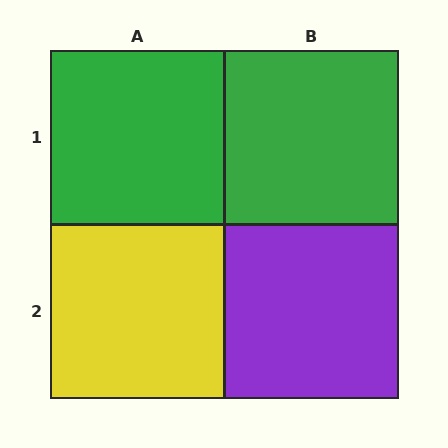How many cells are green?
2 cells are green.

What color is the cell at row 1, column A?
Green.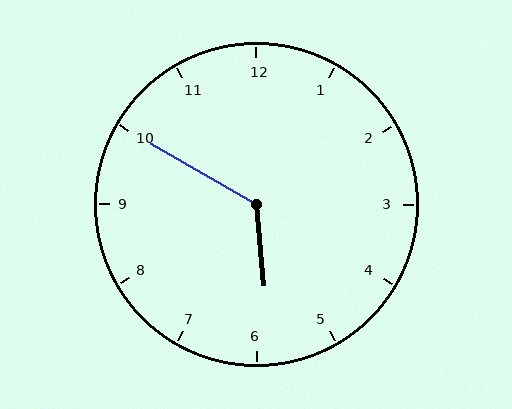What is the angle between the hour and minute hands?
Approximately 125 degrees.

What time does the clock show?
5:50.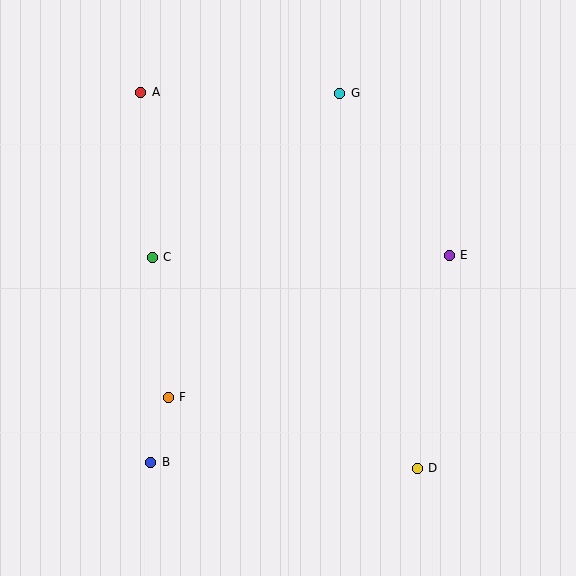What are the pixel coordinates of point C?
Point C is at (152, 257).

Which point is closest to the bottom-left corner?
Point B is closest to the bottom-left corner.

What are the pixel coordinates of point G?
Point G is at (340, 93).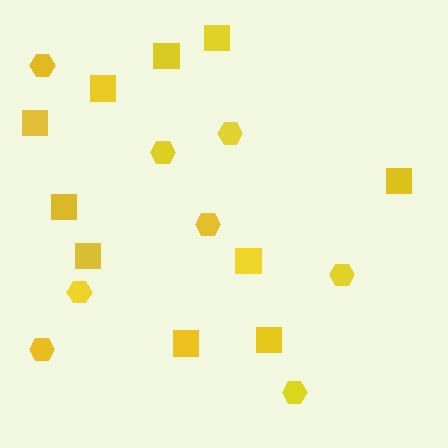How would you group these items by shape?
There are 2 groups: one group of squares (10) and one group of hexagons (8).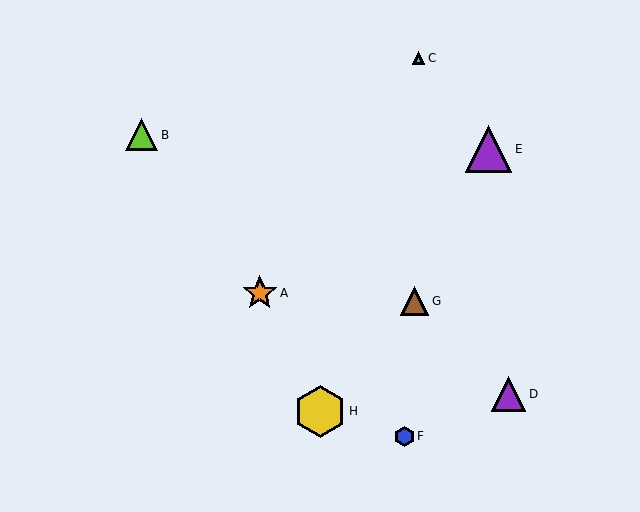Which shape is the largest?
The yellow hexagon (labeled H) is the largest.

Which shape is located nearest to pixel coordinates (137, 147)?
The lime triangle (labeled B) at (142, 135) is nearest to that location.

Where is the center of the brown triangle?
The center of the brown triangle is at (415, 301).